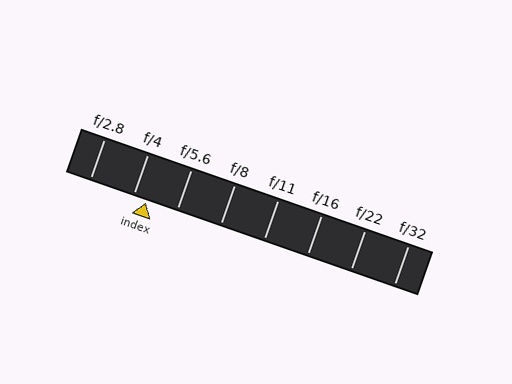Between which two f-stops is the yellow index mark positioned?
The index mark is between f/4 and f/5.6.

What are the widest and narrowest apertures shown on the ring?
The widest aperture shown is f/2.8 and the narrowest is f/32.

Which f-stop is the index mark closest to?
The index mark is closest to f/4.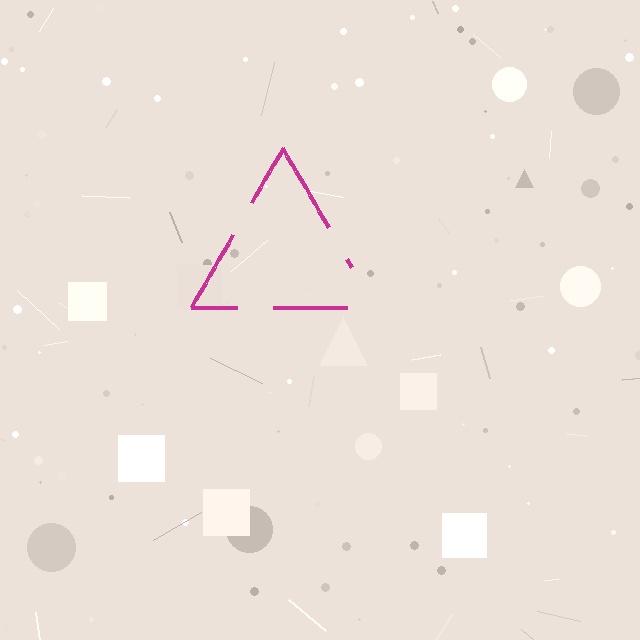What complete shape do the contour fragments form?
The contour fragments form a triangle.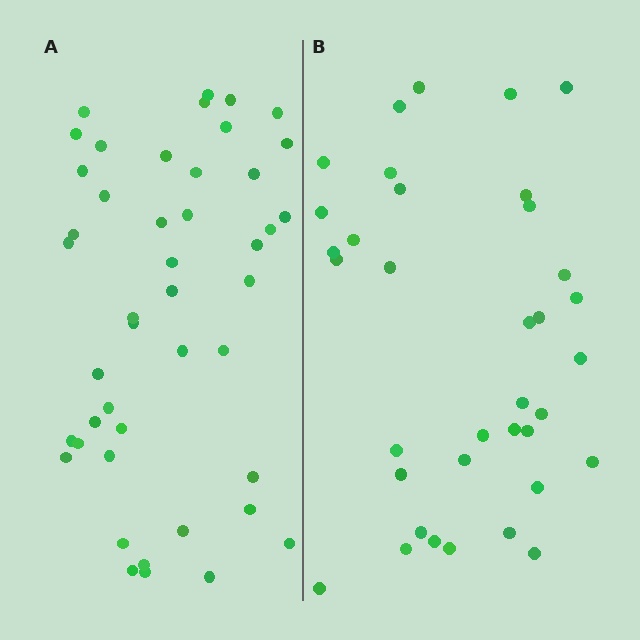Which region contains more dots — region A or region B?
Region A (the left region) has more dots.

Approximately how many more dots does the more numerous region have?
Region A has roughly 8 or so more dots than region B.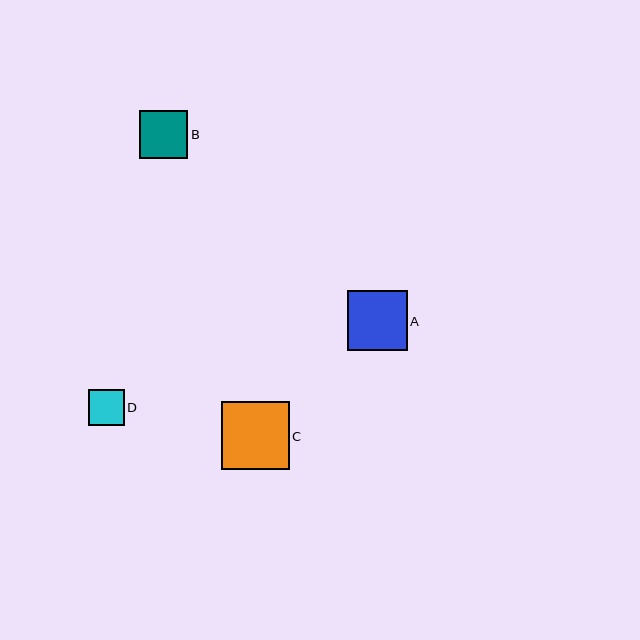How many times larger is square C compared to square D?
Square C is approximately 1.9 times the size of square D.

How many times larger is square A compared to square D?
Square A is approximately 1.7 times the size of square D.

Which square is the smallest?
Square D is the smallest with a size of approximately 35 pixels.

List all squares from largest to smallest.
From largest to smallest: C, A, B, D.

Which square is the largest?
Square C is the largest with a size of approximately 68 pixels.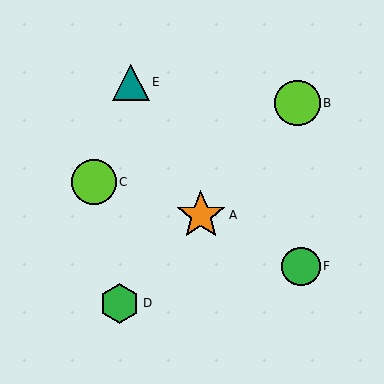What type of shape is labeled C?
Shape C is a lime circle.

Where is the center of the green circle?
The center of the green circle is at (301, 266).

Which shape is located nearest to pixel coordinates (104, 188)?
The lime circle (labeled C) at (94, 182) is nearest to that location.